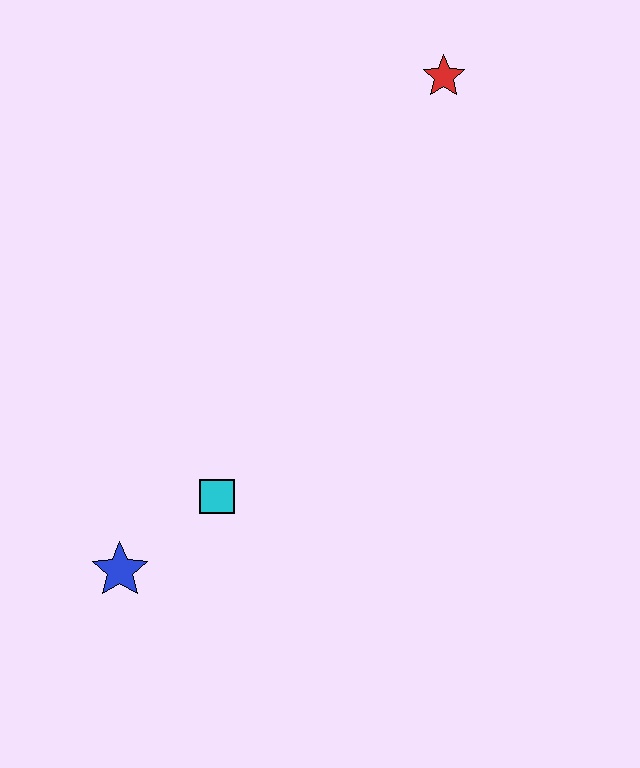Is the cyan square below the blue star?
No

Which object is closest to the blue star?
The cyan square is closest to the blue star.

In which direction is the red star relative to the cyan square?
The red star is above the cyan square.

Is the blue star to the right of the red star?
No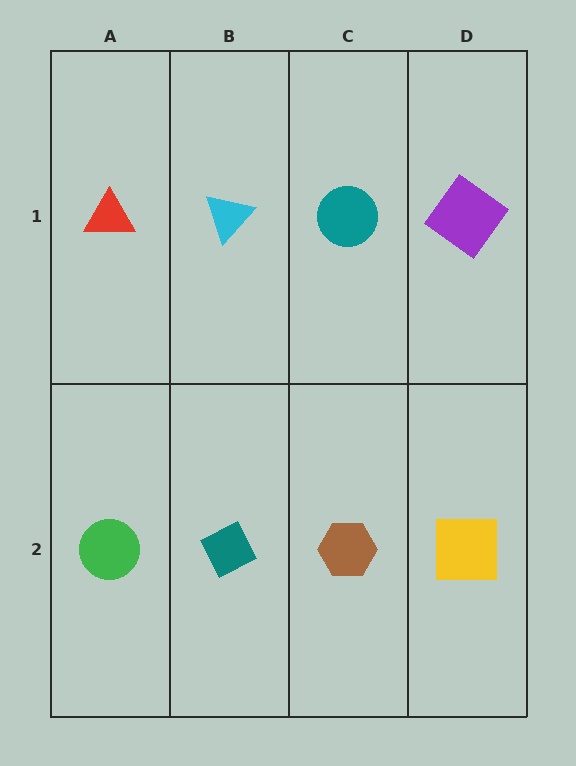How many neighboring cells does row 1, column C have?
3.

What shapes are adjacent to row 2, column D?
A purple diamond (row 1, column D), a brown hexagon (row 2, column C).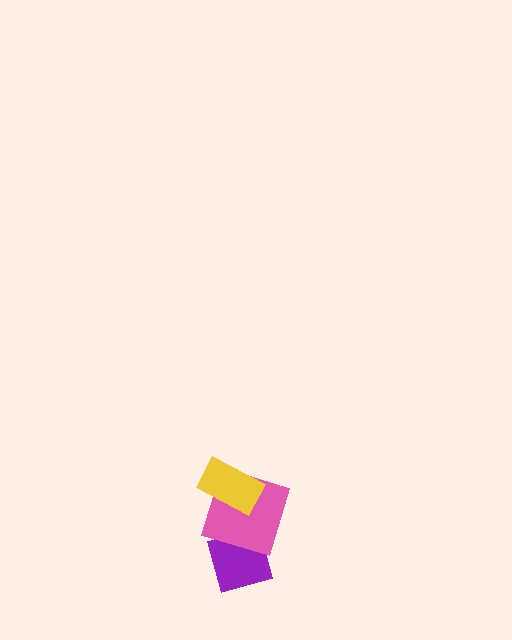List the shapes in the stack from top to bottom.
From top to bottom: the yellow rectangle, the pink square, the purple square.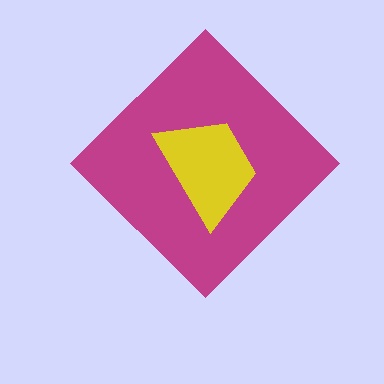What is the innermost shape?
The yellow trapezoid.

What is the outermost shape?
The magenta diamond.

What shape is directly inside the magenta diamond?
The yellow trapezoid.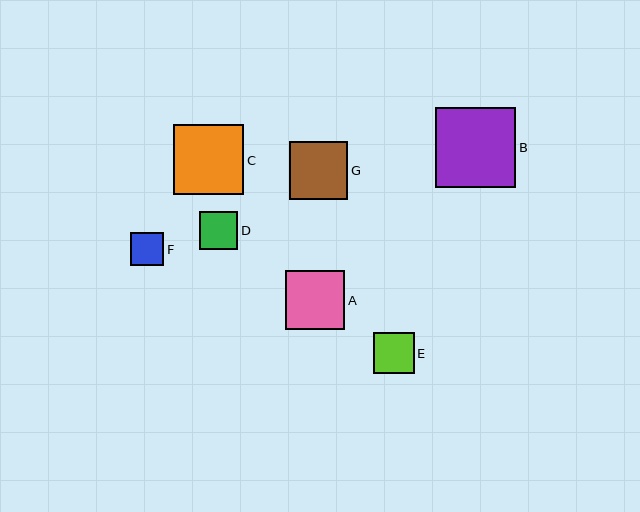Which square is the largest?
Square B is the largest with a size of approximately 80 pixels.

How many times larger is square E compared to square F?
Square E is approximately 1.2 times the size of square F.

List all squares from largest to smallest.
From largest to smallest: B, C, A, G, E, D, F.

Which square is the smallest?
Square F is the smallest with a size of approximately 33 pixels.